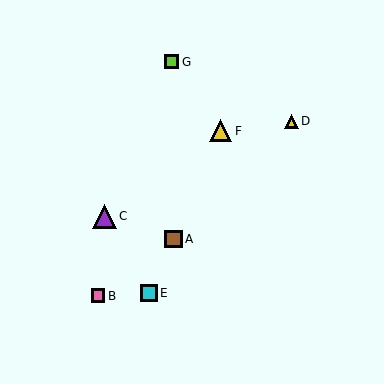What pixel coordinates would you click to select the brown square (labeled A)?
Click at (174, 239) to select the brown square A.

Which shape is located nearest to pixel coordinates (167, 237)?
The brown square (labeled A) at (174, 239) is nearest to that location.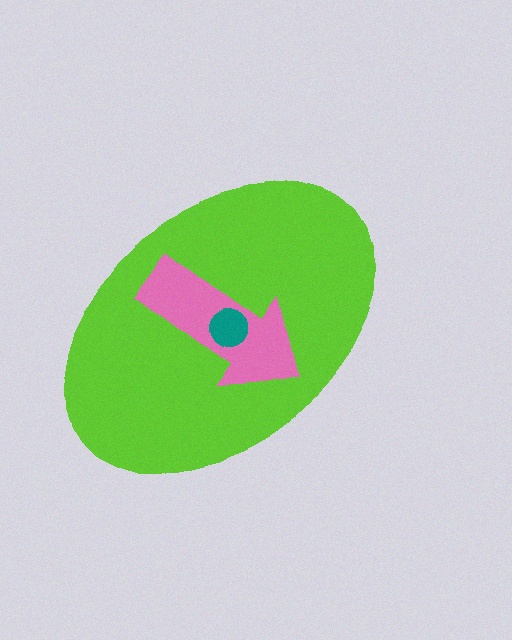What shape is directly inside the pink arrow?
The teal circle.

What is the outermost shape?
The lime ellipse.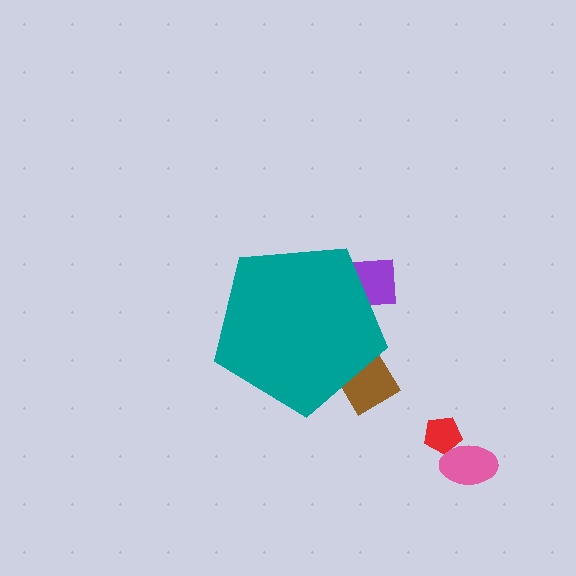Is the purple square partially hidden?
Yes, the purple square is partially hidden behind the teal pentagon.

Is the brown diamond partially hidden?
Yes, the brown diamond is partially hidden behind the teal pentagon.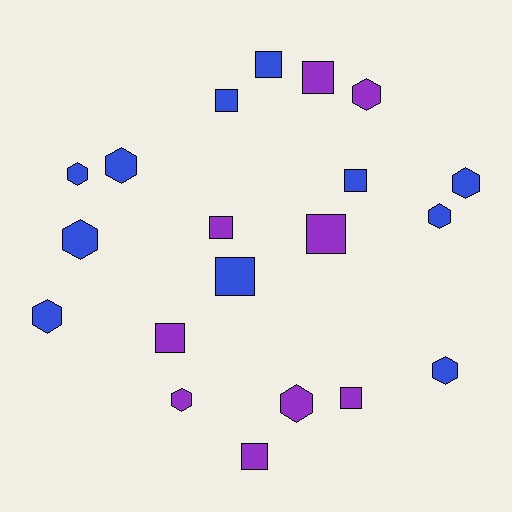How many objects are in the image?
There are 20 objects.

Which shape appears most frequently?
Square, with 10 objects.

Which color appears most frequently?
Blue, with 11 objects.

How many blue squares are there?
There are 4 blue squares.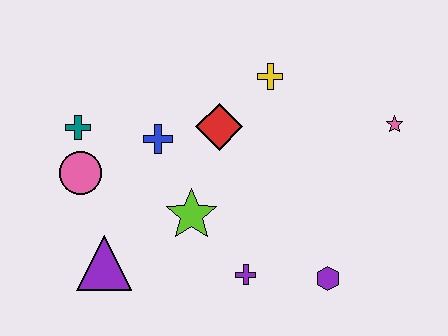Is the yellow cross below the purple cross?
No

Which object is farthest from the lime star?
The pink star is farthest from the lime star.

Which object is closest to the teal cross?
The pink circle is closest to the teal cross.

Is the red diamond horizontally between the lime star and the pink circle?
No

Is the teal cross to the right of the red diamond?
No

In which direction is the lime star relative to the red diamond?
The lime star is below the red diamond.